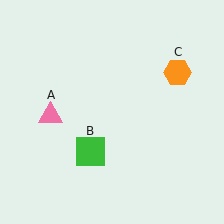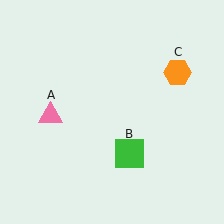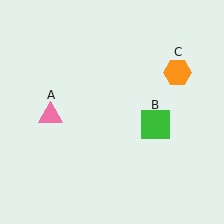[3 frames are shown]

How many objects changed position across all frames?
1 object changed position: green square (object B).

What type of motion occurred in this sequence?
The green square (object B) rotated counterclockwise around the center of the scene.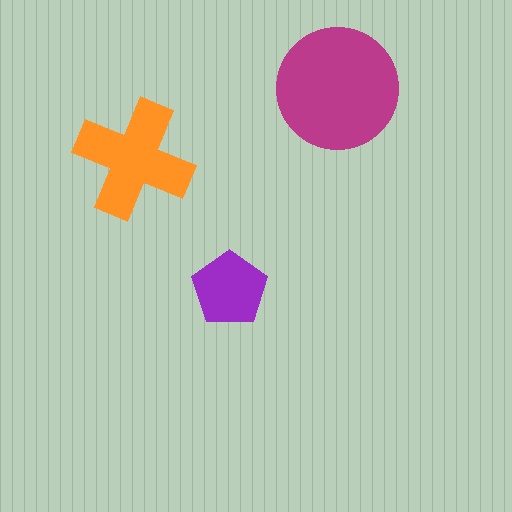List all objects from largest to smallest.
The magenta circle, the orange cross, the purple pentagon.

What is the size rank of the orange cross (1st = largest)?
2nd.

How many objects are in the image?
There are 3 objects in the image.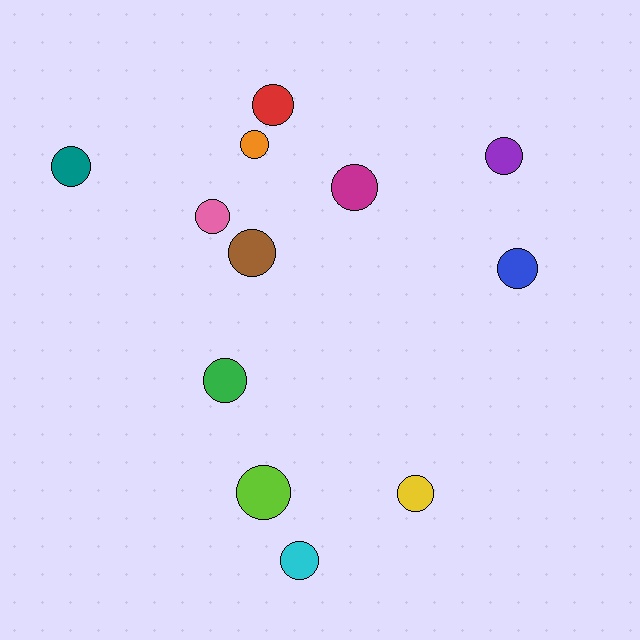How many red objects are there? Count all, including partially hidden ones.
There is 1 red object.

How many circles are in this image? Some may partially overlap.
There are 12 circles.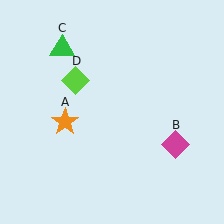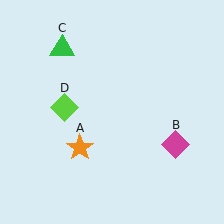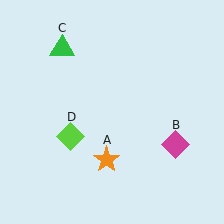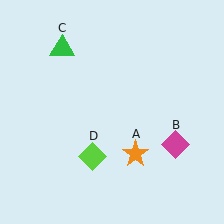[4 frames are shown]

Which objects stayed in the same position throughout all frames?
Magenta diamond (object B) and green triangle (object C) remained stationary.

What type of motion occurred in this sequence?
The orange star (object A), lime diamond (object D) rotated counterclockwise around the center of the scene.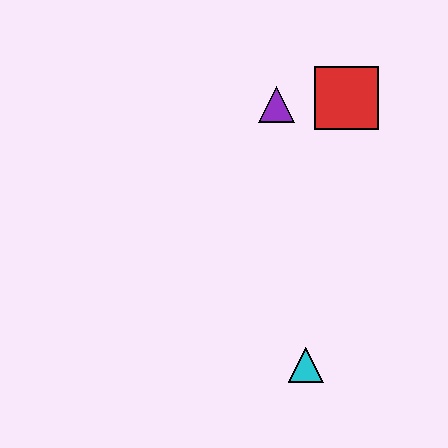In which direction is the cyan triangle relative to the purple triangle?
The cyan triangle is below the purple triangle.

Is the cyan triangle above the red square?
No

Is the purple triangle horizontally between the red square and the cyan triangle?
No